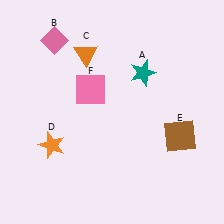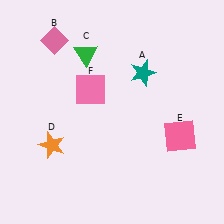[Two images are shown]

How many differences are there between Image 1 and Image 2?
There are 2 differences between the two images.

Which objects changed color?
C changed from orange to green. E changed from brown to pink.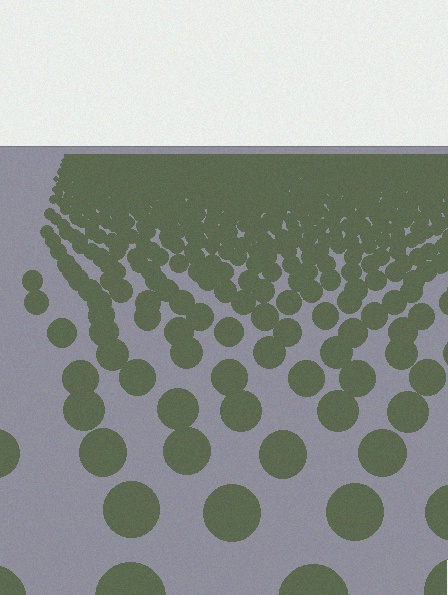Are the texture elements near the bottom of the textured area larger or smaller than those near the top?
Larger. Near the bottom, elements are closer to the viewer and appear at a bigger on-screen size.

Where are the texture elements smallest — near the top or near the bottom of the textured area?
Near the top.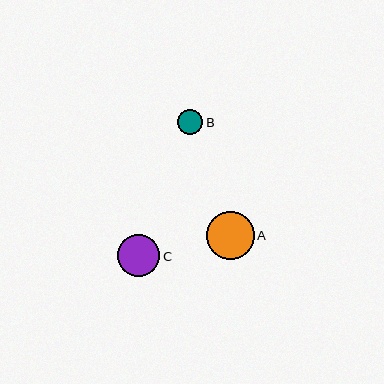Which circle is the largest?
Circle A is the largest with a size of approximately 47 pixels.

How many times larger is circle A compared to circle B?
Circle A is approximately 1.9 times the size of circle B.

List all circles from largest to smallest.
From largest to smallest: A, C, B.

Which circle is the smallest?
Circle B is the smallest with a size of approximately 25 pixels.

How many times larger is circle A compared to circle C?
Circle A is approximately 1.1 times the size of circle C.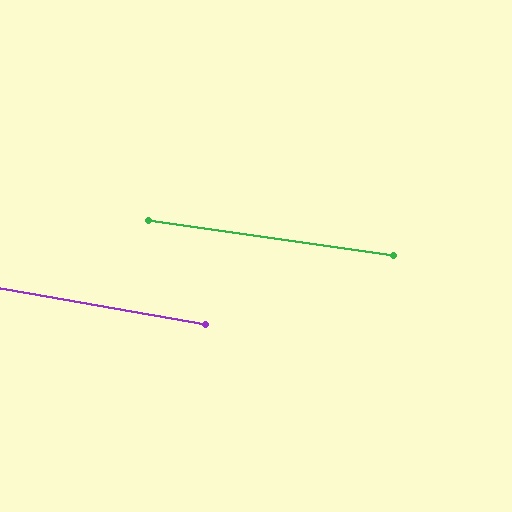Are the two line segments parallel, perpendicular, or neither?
Parallel — their directions differ by only 1.6°.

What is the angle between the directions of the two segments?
Approximately 2 degrees.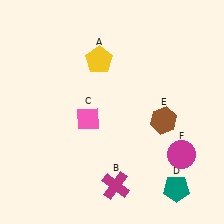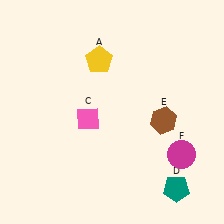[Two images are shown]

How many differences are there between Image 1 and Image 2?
There is 1 difference between the two images.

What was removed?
The magenta cross (B) was removed in Image 2.